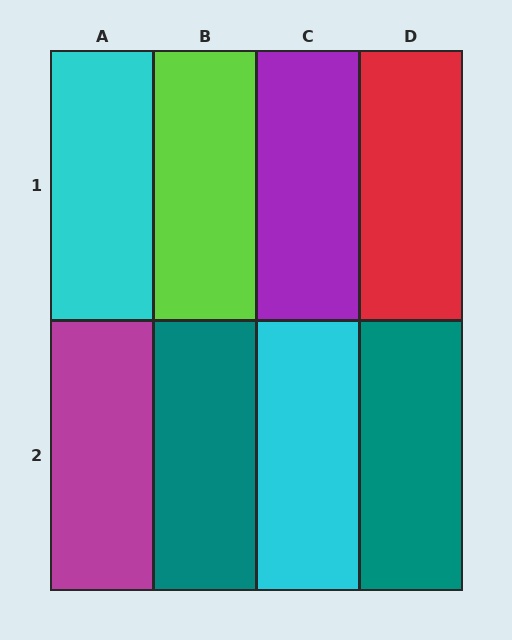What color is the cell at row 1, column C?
Purple.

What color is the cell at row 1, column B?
Lime.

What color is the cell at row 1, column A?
Cyan.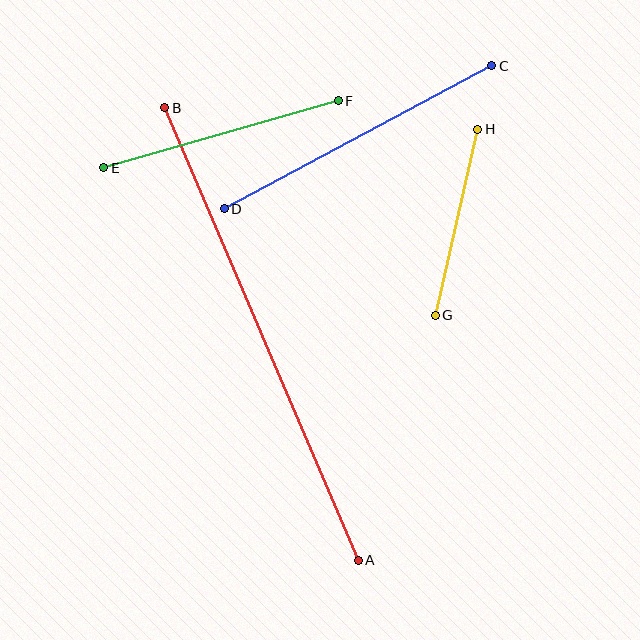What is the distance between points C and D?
The distance is approximately 303 pixels.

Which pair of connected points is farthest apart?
Points A and B are farthest apart.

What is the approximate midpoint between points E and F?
The midpoint is at approximately (221, 134) pixels.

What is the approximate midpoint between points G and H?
The midpoint is at approximately (456, 222) pixels.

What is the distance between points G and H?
The distance is approximately 191 pixels.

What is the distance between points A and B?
The distance is approximately 492 pixels.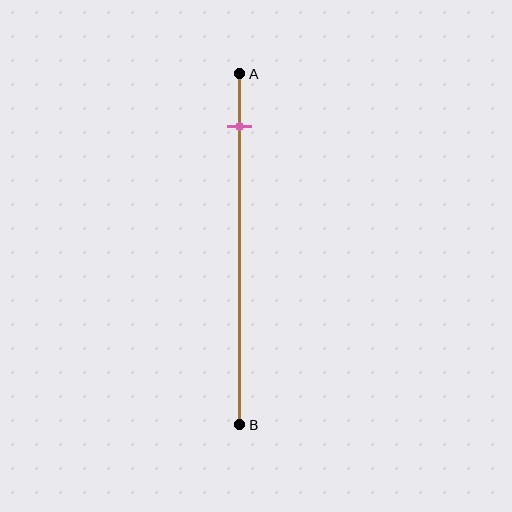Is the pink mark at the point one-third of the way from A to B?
No, the mark is at about 15% from A, not at the 33% one-third point.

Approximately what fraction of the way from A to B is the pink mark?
The pink mark is approximately 15% of the way from A to B.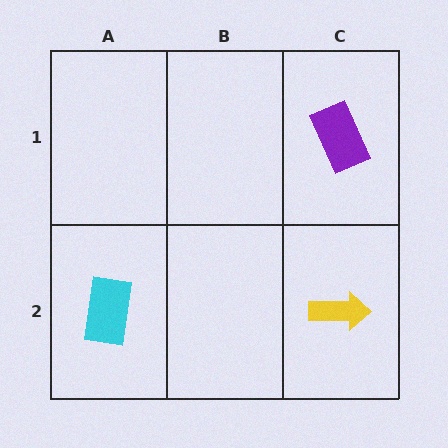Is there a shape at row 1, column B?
No, that cell is empty.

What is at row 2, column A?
A cyan rectangle.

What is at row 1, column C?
A purple rectangle.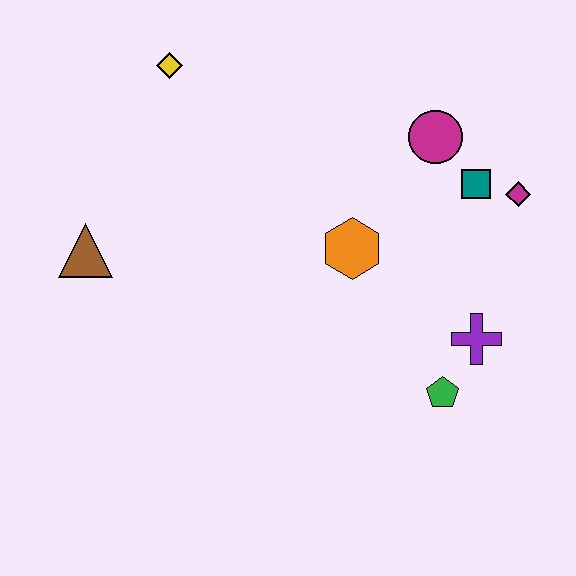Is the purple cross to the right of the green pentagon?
Yes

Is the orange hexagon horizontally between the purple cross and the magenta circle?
No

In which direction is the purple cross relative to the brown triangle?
The purple cross is to the right of the brown triangle.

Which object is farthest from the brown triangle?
The magenta diamond is farthest from the brown triangle.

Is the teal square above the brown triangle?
Yes